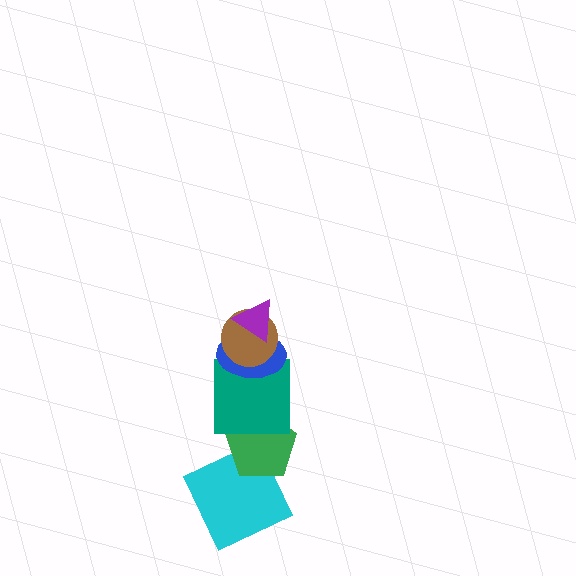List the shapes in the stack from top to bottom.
From top to bottom: the purple triangle, the brown circle, the blue ellipse, the teal square, the green pentagon, the cyan square.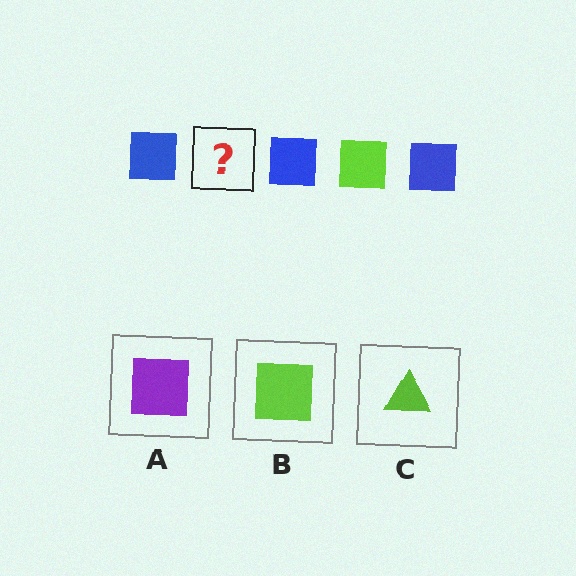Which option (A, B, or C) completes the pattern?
B.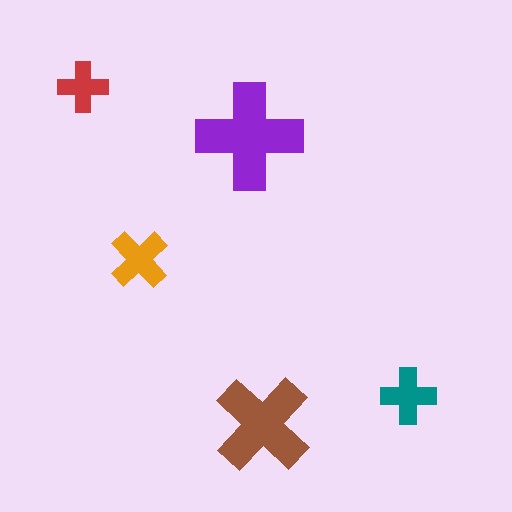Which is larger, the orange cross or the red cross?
The orange one.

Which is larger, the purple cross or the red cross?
The purple one.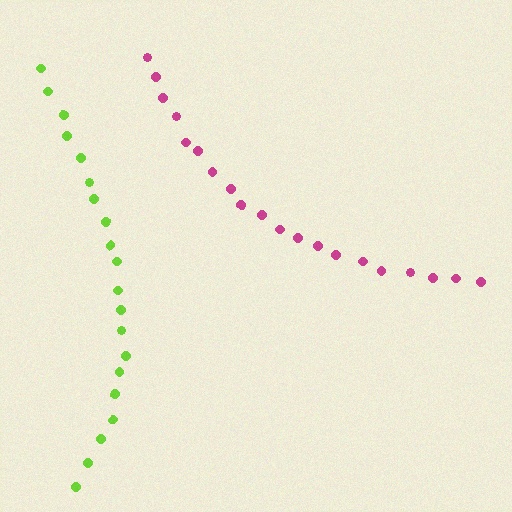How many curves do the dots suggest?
There are 2 distinct paths.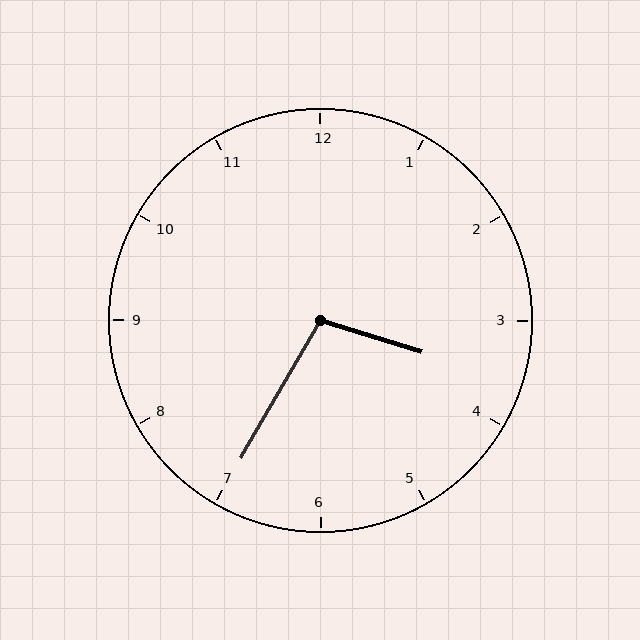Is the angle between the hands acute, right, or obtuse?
It is obtuse.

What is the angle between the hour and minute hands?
Approximately 102 degrees.